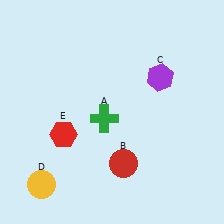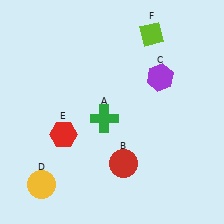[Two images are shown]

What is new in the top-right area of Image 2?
A lime diamond (F) was added in the top-right area of Image 2.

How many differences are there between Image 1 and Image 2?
There is 1 difference between the two images.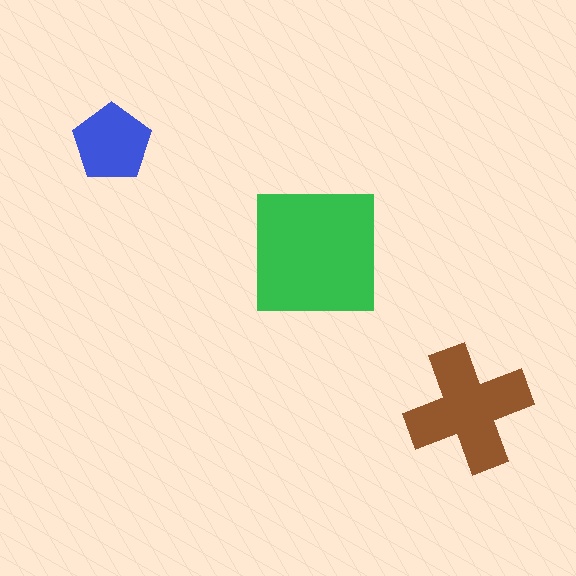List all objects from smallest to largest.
The blue pentagon, the brown cross, the green square.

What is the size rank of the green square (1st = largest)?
1st.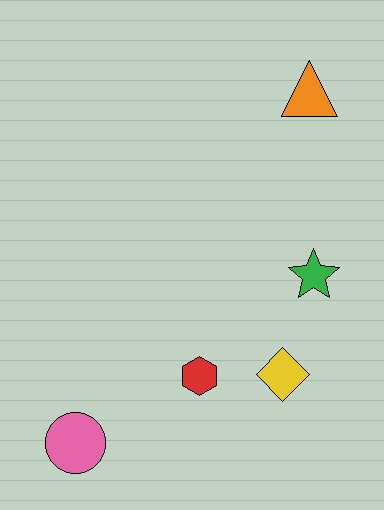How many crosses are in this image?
There are no crosses.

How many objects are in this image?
There are 5 objects.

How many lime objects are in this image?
There are no lime objects.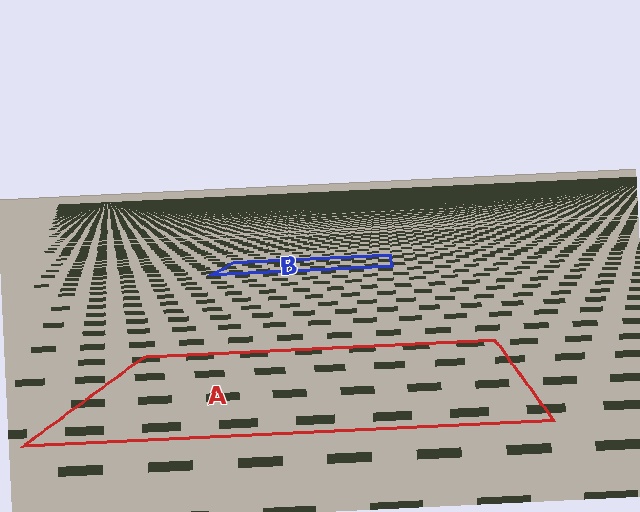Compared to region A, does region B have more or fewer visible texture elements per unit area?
Region B has more texture elements per unit area — they are packed more densely because it is farther away.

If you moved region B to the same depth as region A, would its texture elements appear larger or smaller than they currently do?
They would appear larger. At a closer depth, the same texture elements are projected at a bigger on-screen size.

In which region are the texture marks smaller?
The texture marks are smaller in region B, because it is farther away.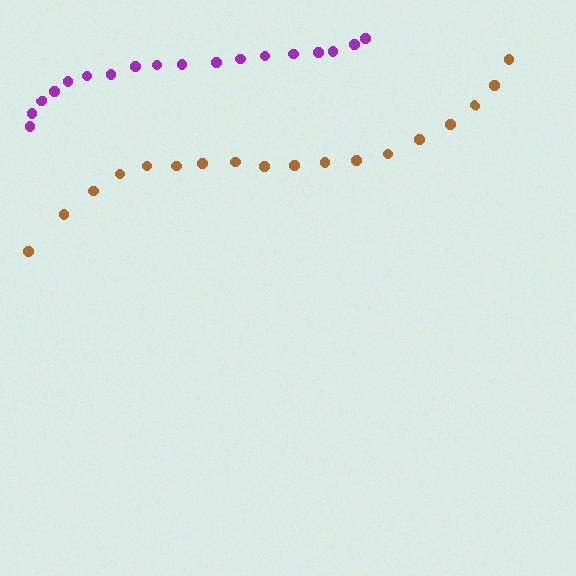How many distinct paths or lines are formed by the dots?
There are 2 distinct paths.